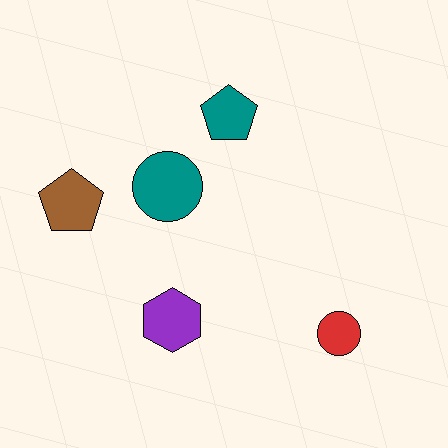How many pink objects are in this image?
There are no pink objects.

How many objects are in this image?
There are 5 objects.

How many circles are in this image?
There are 2 circles.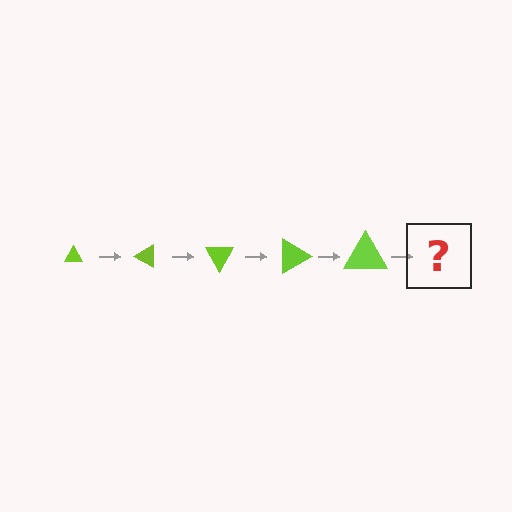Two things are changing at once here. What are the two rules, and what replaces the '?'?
The two rules are that the triangle grows larger each step and it rotates 30 degrees each step. The '?' should be a triangle, larger than the previous one and rotated 150 degrees from the start.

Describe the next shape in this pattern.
It should be a triangle, larger than the previous one and rotated 150 degrees from the start.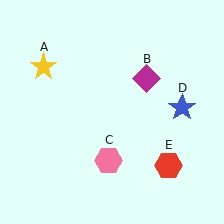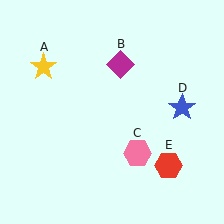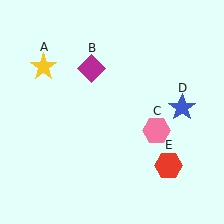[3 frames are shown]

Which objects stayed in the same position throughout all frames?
Yellow star (object A) and blue star (object D) and red hexagon (object E) remained stationary.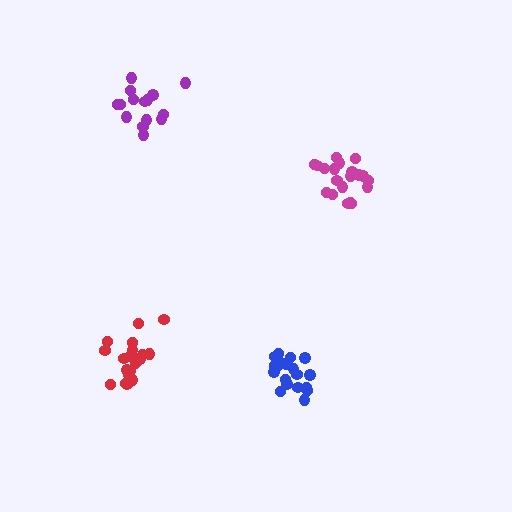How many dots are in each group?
Group 1: 21 dots, Group 2: 20 dots, Group 3: 21 dots, Group 4: 15 dots (77 total).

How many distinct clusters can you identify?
There are 4 distinct clusters.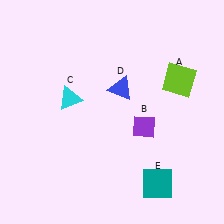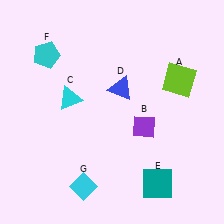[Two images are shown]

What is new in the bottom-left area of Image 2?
A cyan diamond (G) was added in the bottom-left area of Image 2.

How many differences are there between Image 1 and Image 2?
There are 2 differences between the two images.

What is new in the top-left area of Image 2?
A cyan pentagon (F) was added in the top-left area of Image 2.